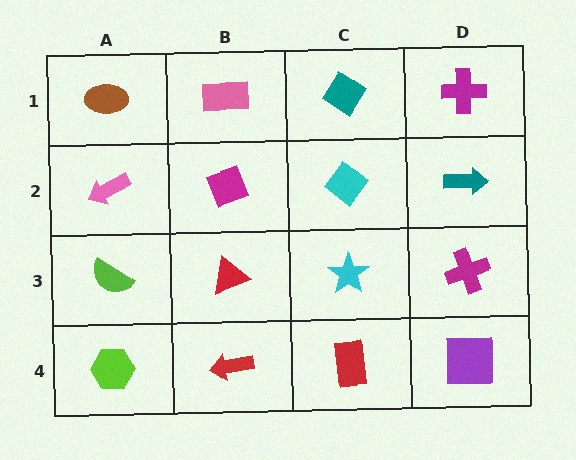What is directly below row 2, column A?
A lime semicircle.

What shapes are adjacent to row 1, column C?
A cyan diamond (row 2, column C), a pink rectangle (row 1, column B), a magenta cross (row 1, column D).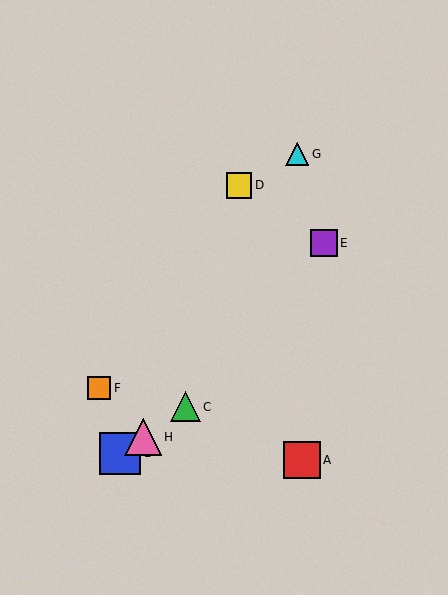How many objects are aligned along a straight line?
3 objects (B, C, H) are aligned along a straight line.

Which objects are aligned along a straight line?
Objects B, C, H are aligned along a straight line.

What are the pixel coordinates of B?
Object B is at (120, 453).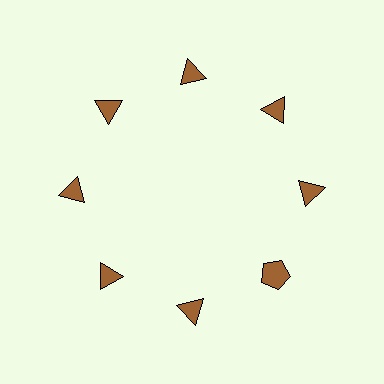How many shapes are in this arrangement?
There are 8 shapes arranged in a ring pattern.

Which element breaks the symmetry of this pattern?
The brown pentagon at roughly the 4 o'clock position breaks the symmetry. All other shapes are brown triangles.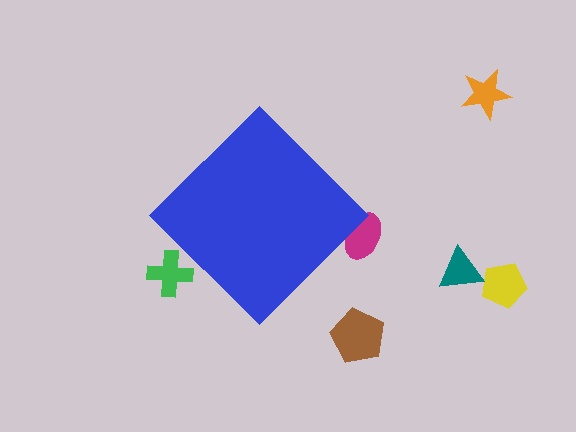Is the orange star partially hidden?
No, the orange star is fully visible.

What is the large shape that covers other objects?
A blue diamond.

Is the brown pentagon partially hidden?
No, the brown pentagon is fully visible.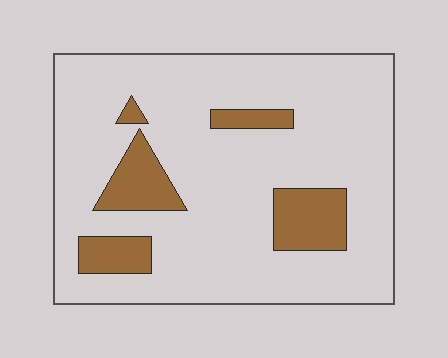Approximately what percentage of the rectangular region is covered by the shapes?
Approximately 15%.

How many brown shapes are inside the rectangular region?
5.